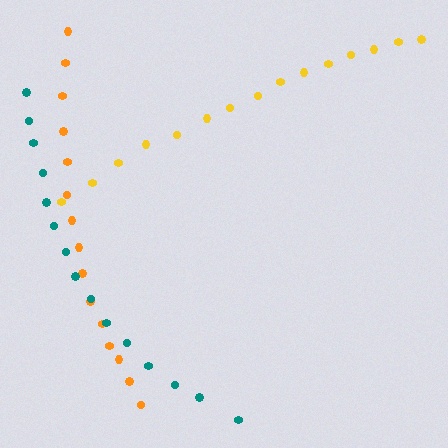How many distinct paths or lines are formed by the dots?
There are 3 distinct paths.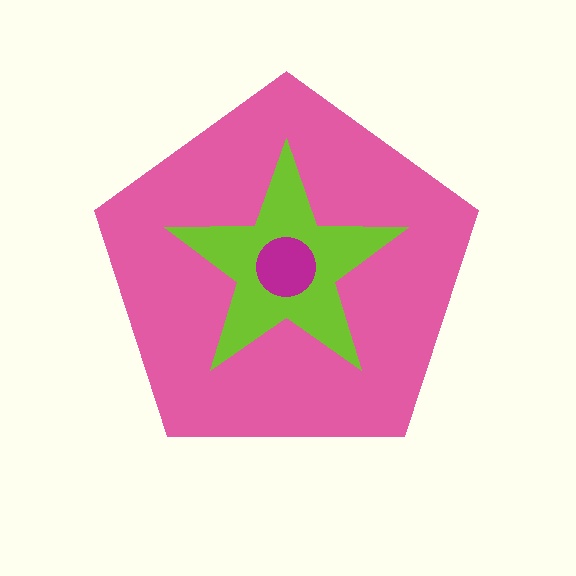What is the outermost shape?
The pink pentagon.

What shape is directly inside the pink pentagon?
The lime star.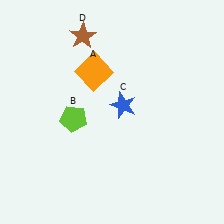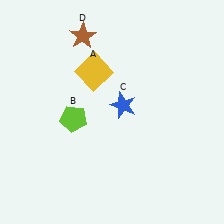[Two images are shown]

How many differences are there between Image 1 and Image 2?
There is 1 difference between the two images.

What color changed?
The square (A) changed from orange in Image 1 to yellow in Image 2.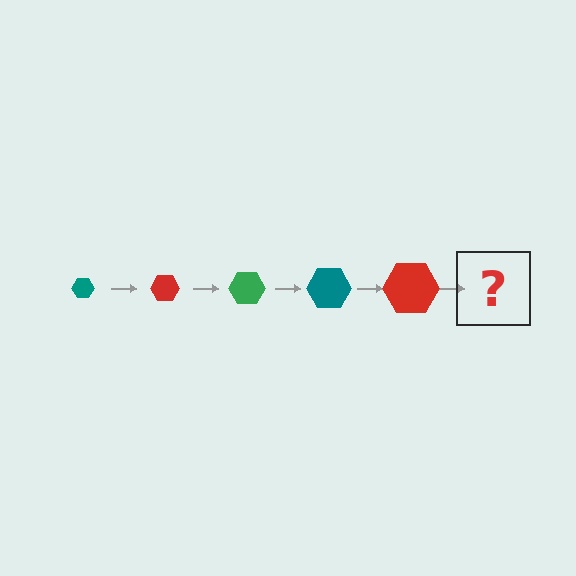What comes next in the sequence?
The next element should be a green hexagon, larger than the previous one.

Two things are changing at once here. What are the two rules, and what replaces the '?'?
The two rules are that the hexagon grows larger each step and the color cycles through teal, red, and green. The '?' should be a green hexagon, larger than the previous one.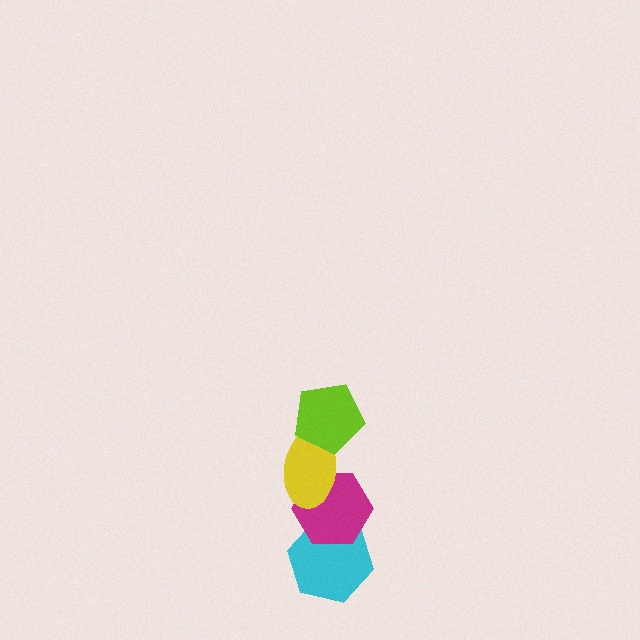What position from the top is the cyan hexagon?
The cyan hexagon is 4th from the top.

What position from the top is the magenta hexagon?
The magenta hexagon is 3rd from the top.